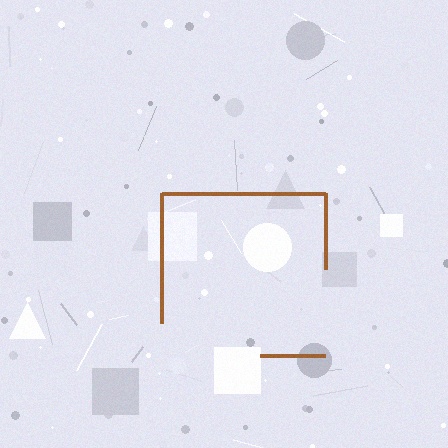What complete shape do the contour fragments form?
The contour fragments form a square.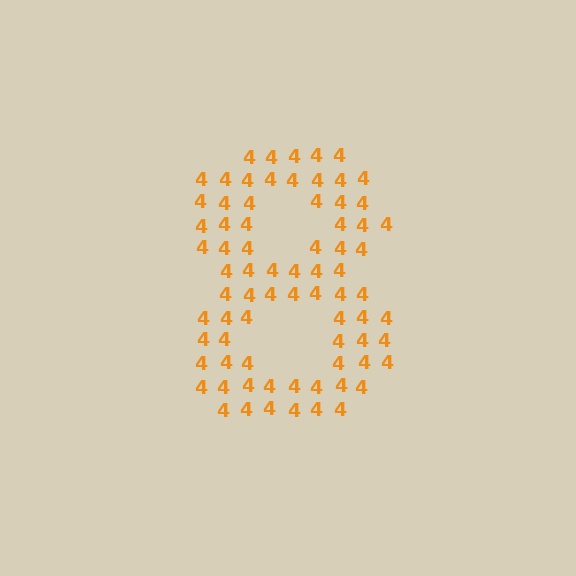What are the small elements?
The small elements are digit 4's.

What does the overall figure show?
The overall figure shows the digit 8.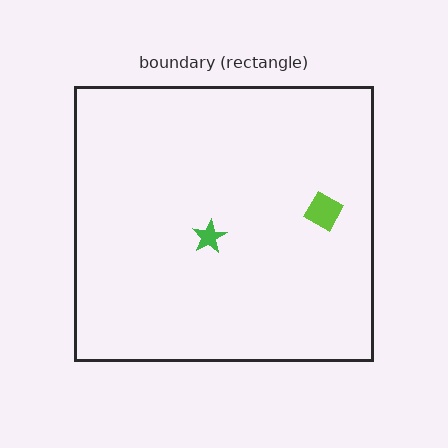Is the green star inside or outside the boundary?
Inside.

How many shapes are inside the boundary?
2 inside, 0 outside.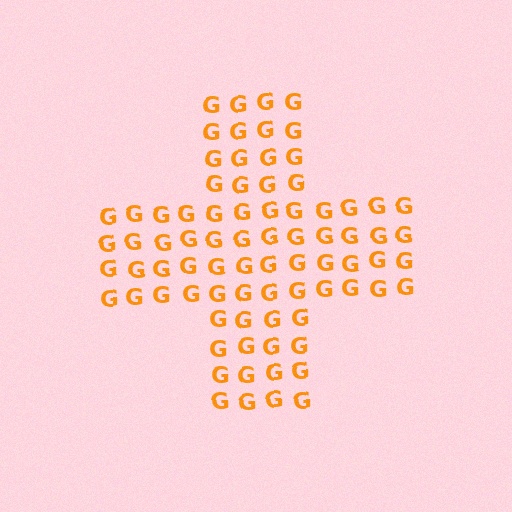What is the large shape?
The large shape is a cross.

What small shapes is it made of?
It is made of small letter G's.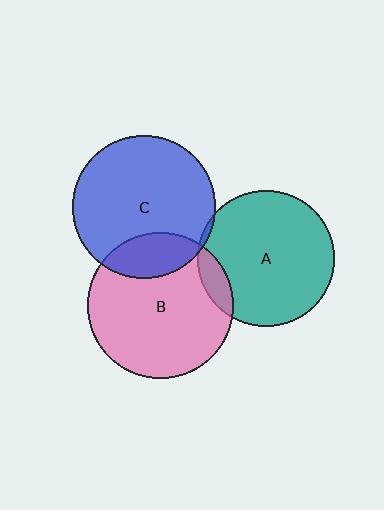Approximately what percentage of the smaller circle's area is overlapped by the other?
Approximately 5%.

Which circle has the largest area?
Circle B (pink).